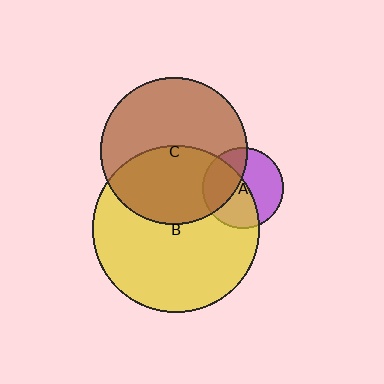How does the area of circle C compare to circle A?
Approximately 3.4 times.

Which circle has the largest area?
Circle B (yellow).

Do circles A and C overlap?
Yes.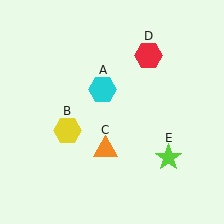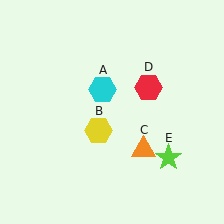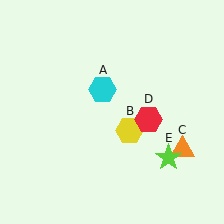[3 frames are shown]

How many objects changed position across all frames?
3 objects changed position: yellow hexagon (object B), orange triangle (object C), red hexagon (object D).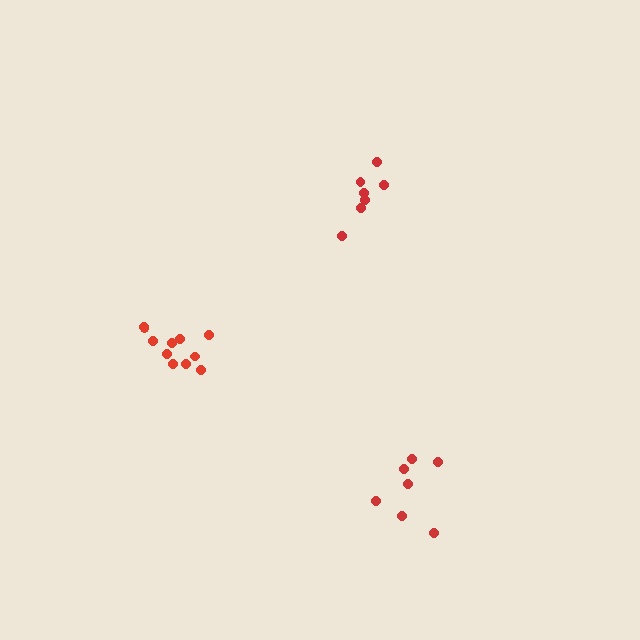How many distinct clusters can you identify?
There are 3 distinct clusters.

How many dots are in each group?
Group 1: 7 dots, Group 2: 7 dots, Group 3: 11 dots (25 total).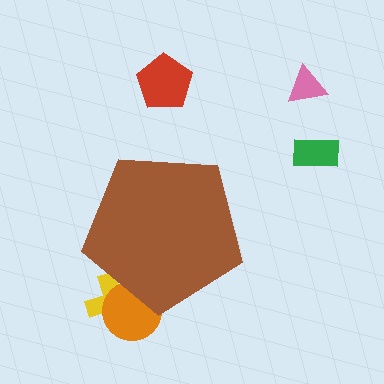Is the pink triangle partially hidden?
No, the pink triangle is fully visible.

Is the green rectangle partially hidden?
No, the green rectangle is fully visible.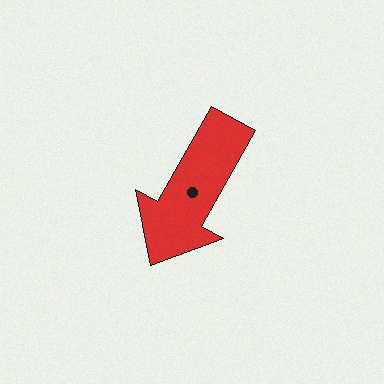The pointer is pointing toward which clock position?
Roughly 7 o'clock.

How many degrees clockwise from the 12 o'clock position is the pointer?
Approximately 209 degrees.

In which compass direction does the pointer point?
Southwest.